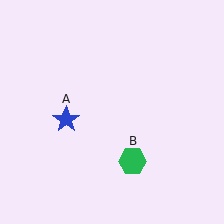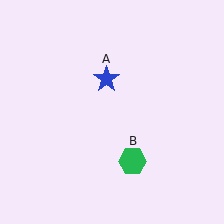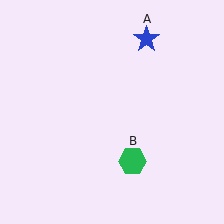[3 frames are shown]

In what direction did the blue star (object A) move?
The blue star (object A) moved up and to the right.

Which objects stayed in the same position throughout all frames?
Green hexagon (object B) remained stationary.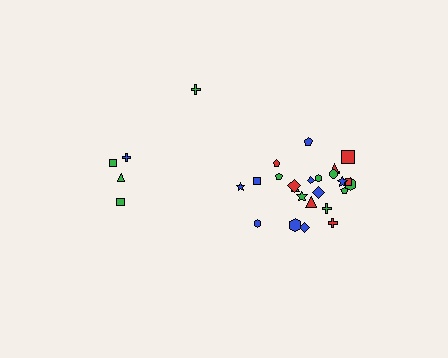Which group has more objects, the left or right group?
The right group.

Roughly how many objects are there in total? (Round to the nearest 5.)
Roughly 30 objects in total.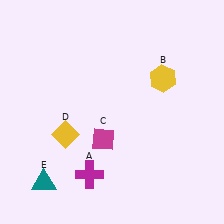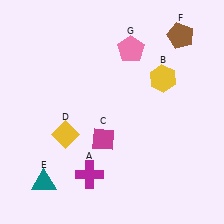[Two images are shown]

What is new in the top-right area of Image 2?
A pink pentagon (G) was added in the top-right area of Image 2.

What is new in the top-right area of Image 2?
A brown pentagon (F) was added in the top-right area of Image 2.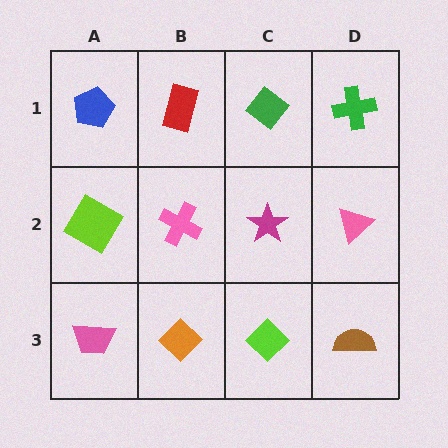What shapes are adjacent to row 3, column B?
A pink cross (row 2, column B), a pink trapezoid (row 3, column A), a lime diamond (row 3, column C).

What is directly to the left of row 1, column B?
A blue pentagon.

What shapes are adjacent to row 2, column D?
A green cross (row 1, column D), a brown semicircle (row 3, column D), a magenta star (row 2, column C).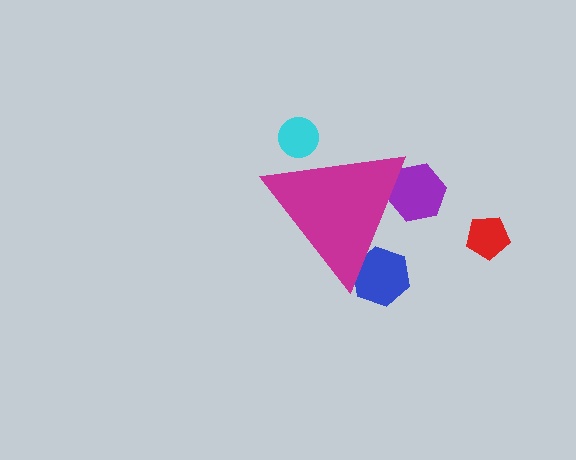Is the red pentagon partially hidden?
No, the red pentagon is fully visible.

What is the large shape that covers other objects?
A magenta triangle.